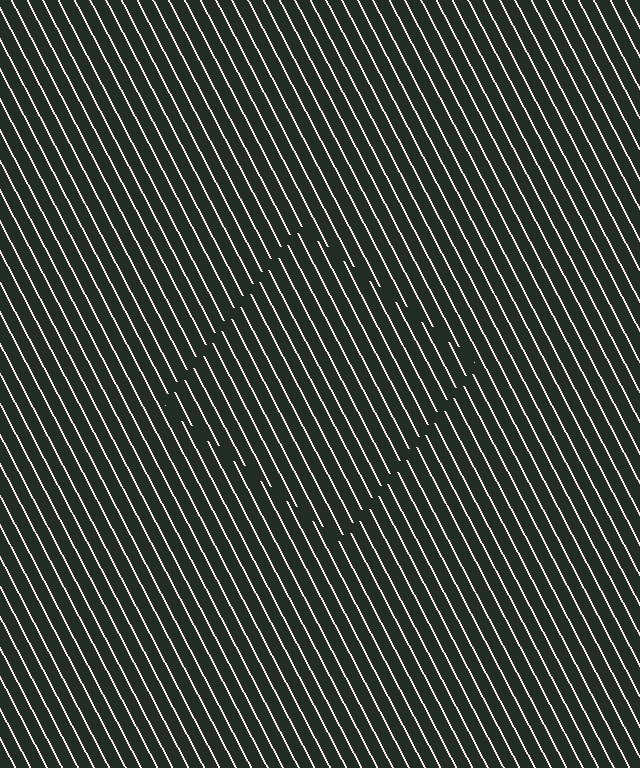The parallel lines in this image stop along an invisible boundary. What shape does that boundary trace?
An illusory square. The interior of the shape contains the same grating, shifted by half a period — the contour is defined by the phase discontinuity where line-ends from the inner and outer gratings abut.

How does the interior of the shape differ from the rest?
The interior of the shape contains the same grating, shifted by half a period — the contour is defined by the phase discontinuity where line-ends from the inner and outer gratings abut.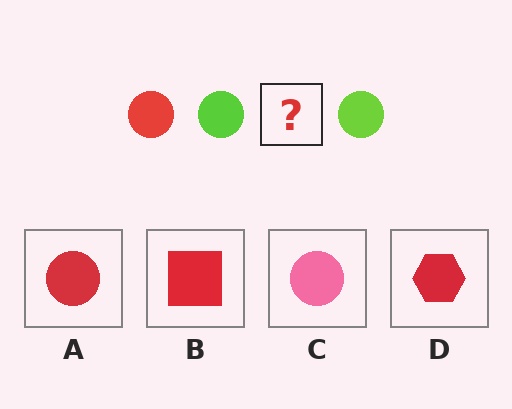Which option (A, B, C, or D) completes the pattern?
A.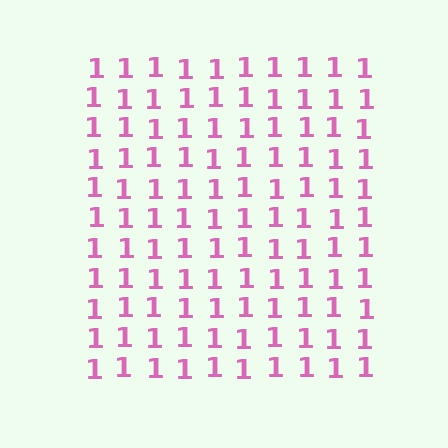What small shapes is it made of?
It is made of small digit 1's.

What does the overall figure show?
The overall figure shows a square.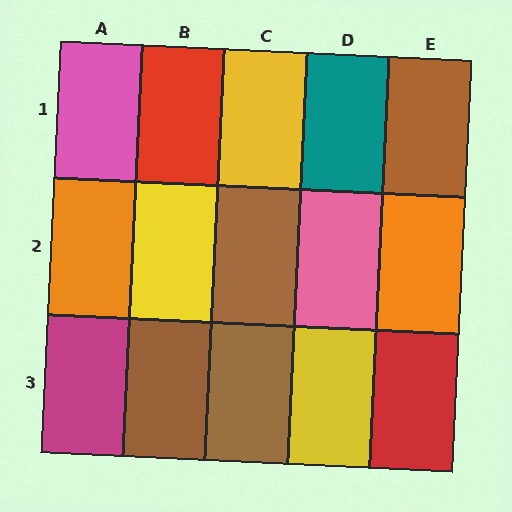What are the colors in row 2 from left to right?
Orange, yellow, brown, pink, orange.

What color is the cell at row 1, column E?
Brown.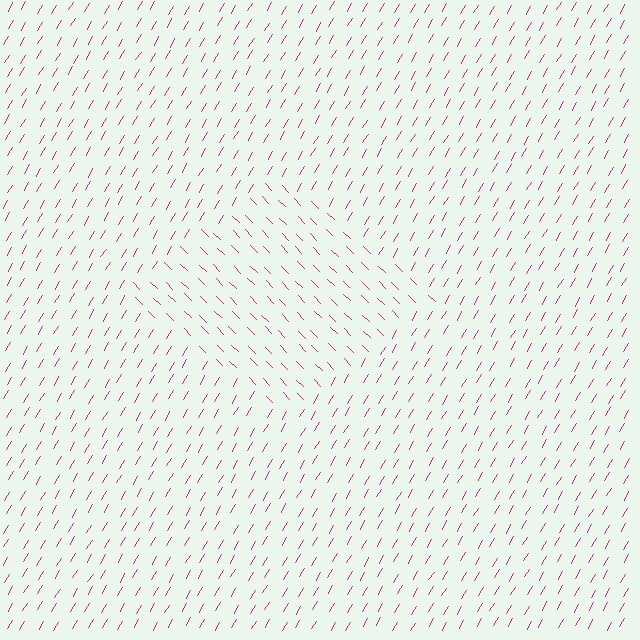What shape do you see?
I see a diamond.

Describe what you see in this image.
The image is filled with small magenta line segments. A diamond region in the image has lines oriented differently from the surrounding lines, creating a visible texture boundary.